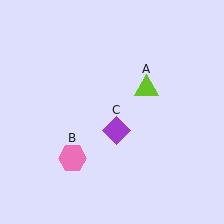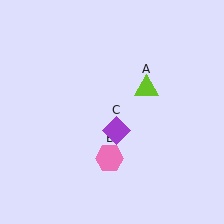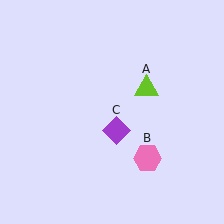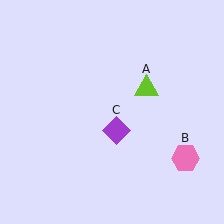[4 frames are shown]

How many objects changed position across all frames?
1 object changed position: pink hexagon (object B).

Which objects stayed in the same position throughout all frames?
Lime triangle (object A) and purple diamond (object C) remained stationary.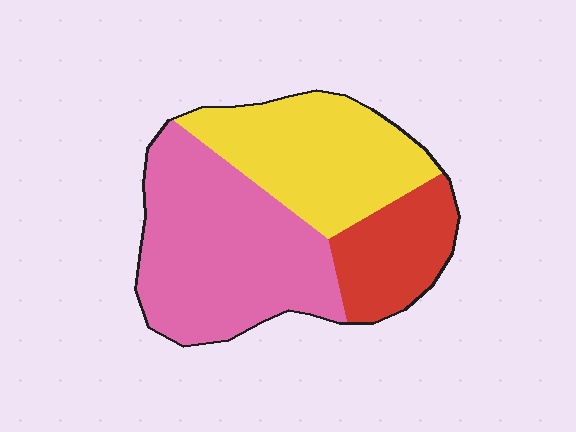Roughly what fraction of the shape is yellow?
Yellow takes up between a quarter and a half of the shape.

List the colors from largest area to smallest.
From largest to smallest: pink, yellow, red.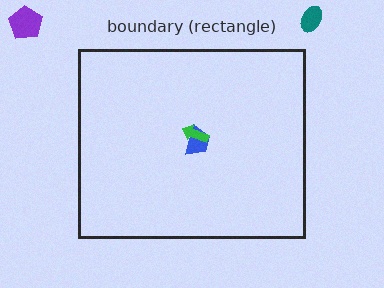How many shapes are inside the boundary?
2 inside, 2 outside.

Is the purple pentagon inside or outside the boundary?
Outside.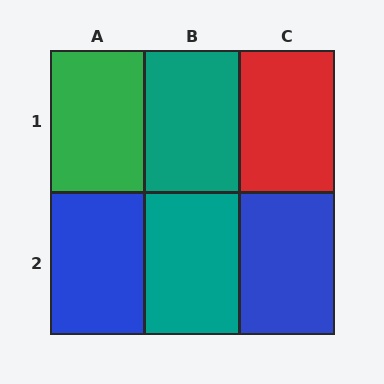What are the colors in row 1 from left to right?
Green, teal, red.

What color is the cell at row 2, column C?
Blue.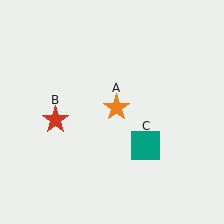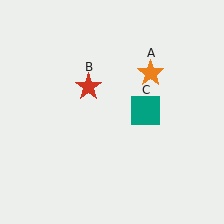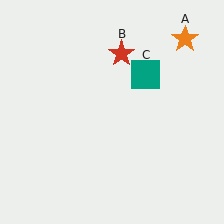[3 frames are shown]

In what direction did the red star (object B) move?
The red star (object B) moved up and to the right.